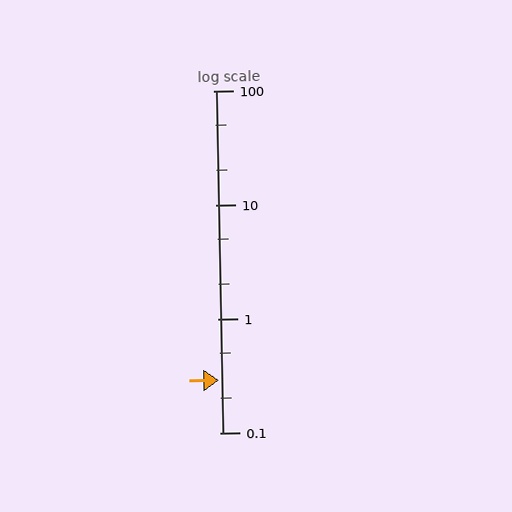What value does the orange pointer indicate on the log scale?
The pointer indicates approximately 0.29.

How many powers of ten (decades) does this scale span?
The scale spans 3 decades, from 0.1 to 100.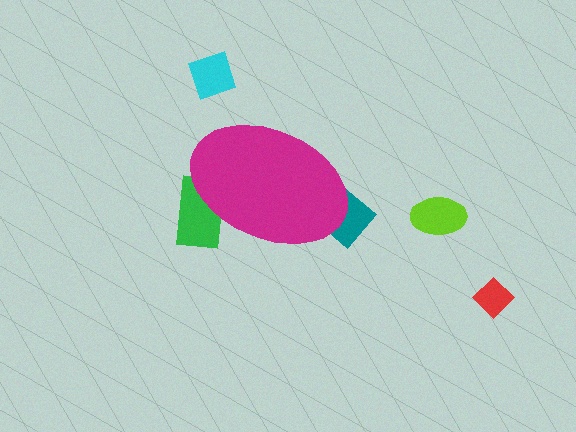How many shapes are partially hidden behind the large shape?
2 shapes are partially hidden.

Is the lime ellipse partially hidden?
No, the lime ellipse is fully visible.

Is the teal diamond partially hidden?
Yes, the teal diamond is partially hidden behind the magenta ellipse.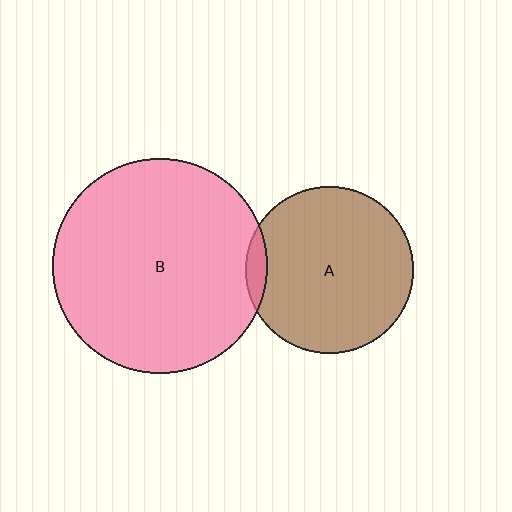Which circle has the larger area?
Circle B (pink).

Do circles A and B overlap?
Yes.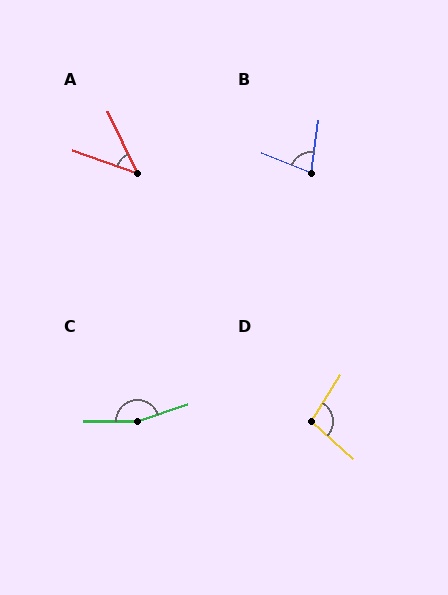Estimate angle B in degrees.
Approximately 76 degrees.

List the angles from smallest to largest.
A (45°), B (76°), D (99°), C (162°).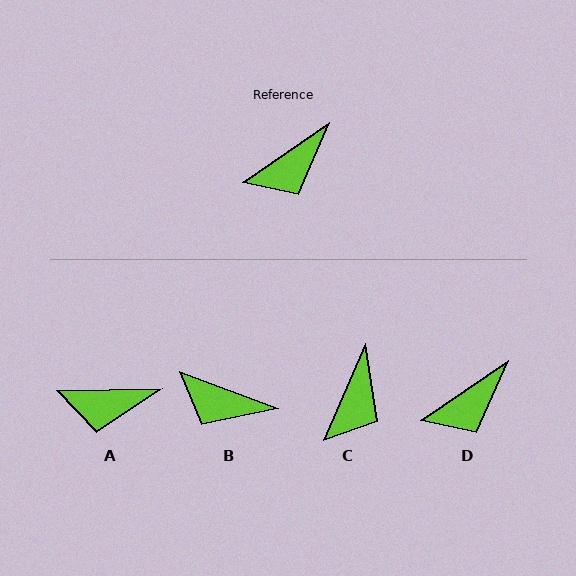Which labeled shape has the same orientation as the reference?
D.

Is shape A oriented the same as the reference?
No, it is off by about 33 degrees.